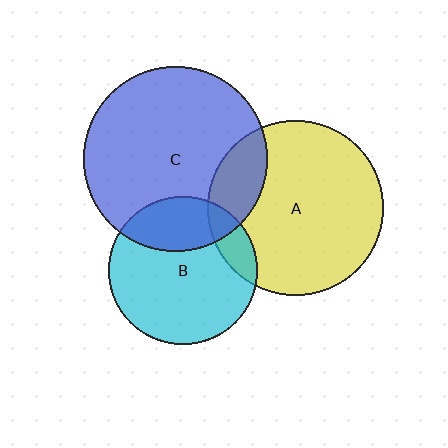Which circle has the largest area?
Circle C (blue).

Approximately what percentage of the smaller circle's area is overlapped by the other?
Approximately 15%.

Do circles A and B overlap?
Yes.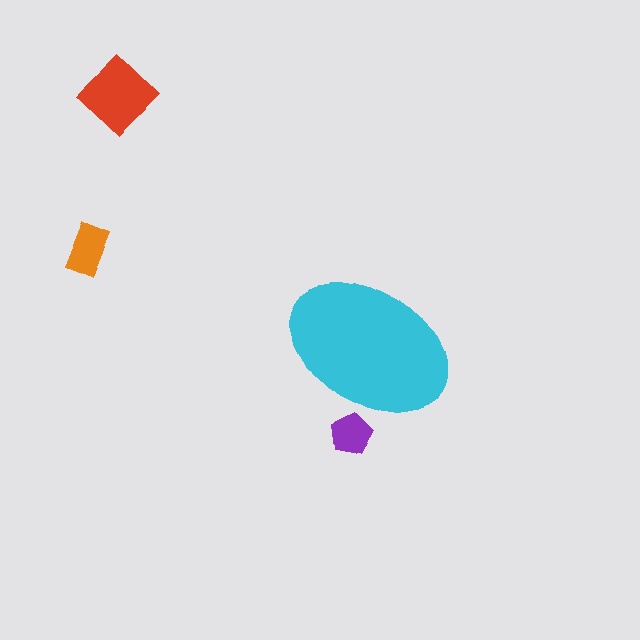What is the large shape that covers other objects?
A cyan ellipse.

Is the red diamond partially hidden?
No, the red diamond is fully visible.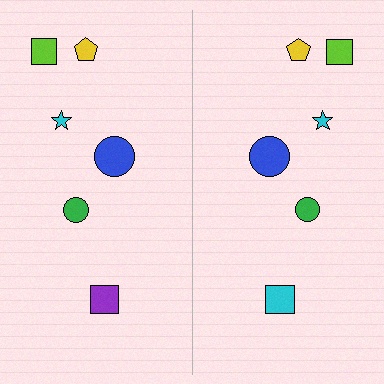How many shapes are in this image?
There are 12 shapes in this image.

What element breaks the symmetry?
The cyan square on the right side breaks the symmetry — its mirror counterpart is purple.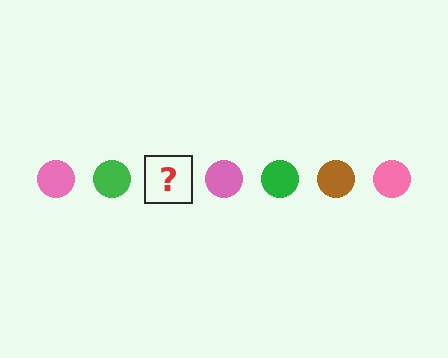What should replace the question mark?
The question mark should be replaced with a brown circle.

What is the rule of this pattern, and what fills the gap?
The rule is that the pattern cycles through pink, green, brown circles. The gap should be filled with a brown circle.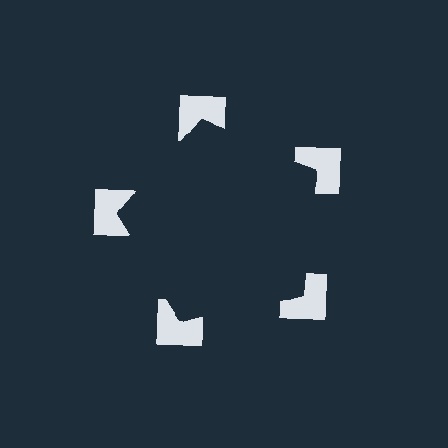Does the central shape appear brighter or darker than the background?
It typically appears slightly darker than the background, even though no actual brightness change is drawn.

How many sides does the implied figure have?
5 sides.